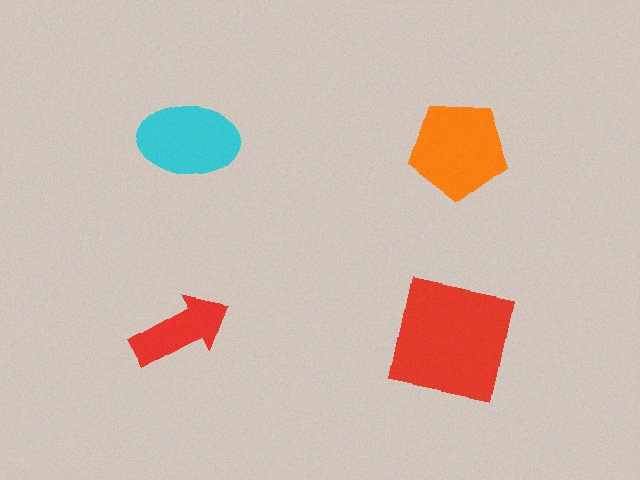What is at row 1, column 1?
A cyan ellipse.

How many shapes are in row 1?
2 shapes.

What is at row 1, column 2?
An orange pentagon.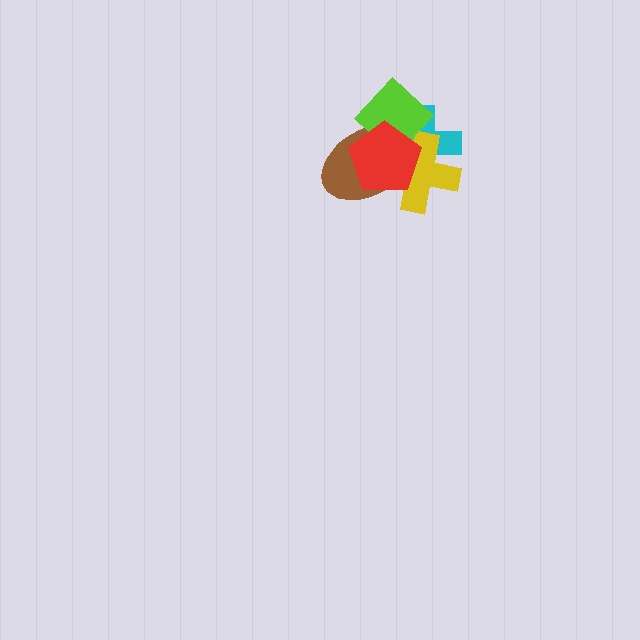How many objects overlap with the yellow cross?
4 objects overlap with the yellow cross.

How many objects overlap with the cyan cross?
4 objects overlap with the cyan cross.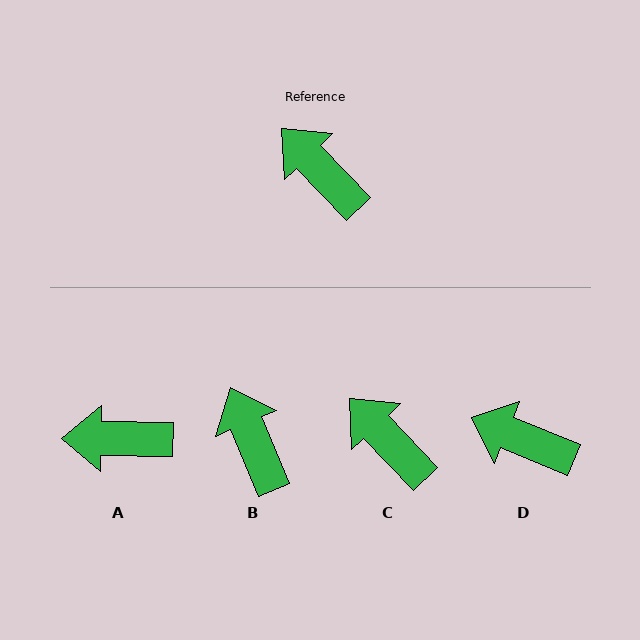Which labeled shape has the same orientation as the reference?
C.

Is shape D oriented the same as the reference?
No, it is off by about 24 degrees.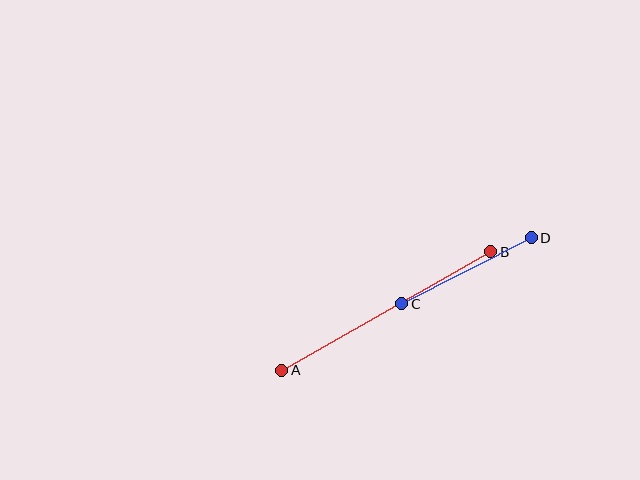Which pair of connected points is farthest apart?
Points A and B are farthest apart.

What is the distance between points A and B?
The distance is approximately 240 pixels.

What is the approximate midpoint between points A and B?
The midpoint is at approximately (386, 311) pixels.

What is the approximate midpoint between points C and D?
The midpoint is at approximately (467, 271) pixels.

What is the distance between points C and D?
The distance is approximately 145 pixels.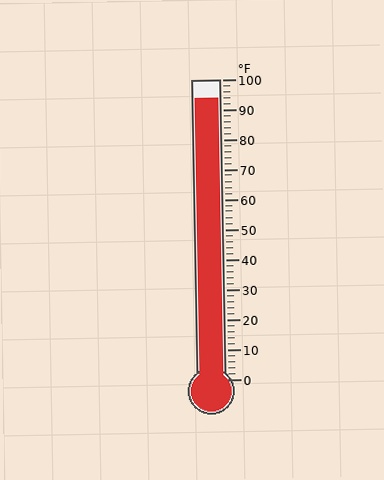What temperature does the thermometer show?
The thermometer shows approximately 94°F.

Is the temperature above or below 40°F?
The temperature is above 40°F.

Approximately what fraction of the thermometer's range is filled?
The thermometer is filled to approximately 95% of its range.